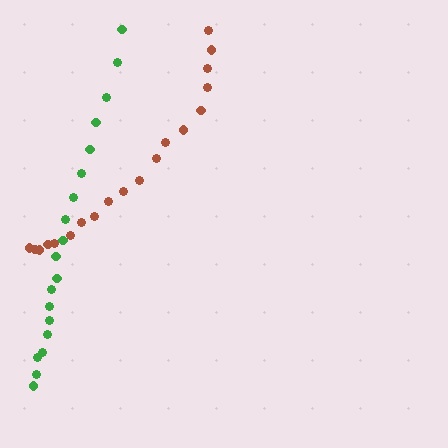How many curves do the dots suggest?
There are 2 distinct paths.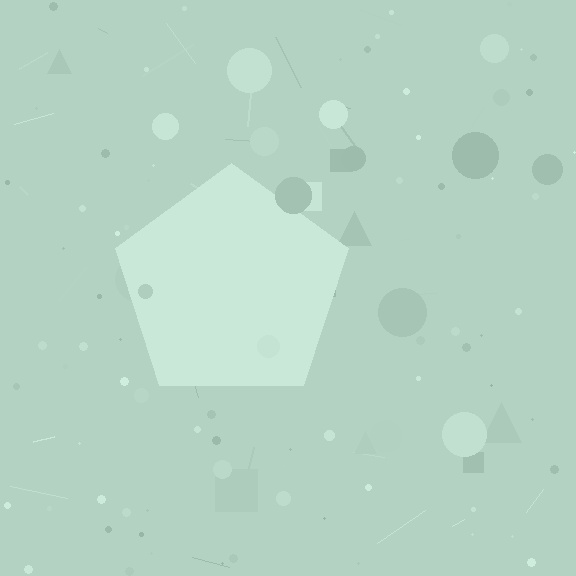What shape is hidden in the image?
A pentagon is hidden in the image.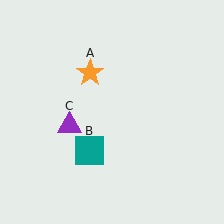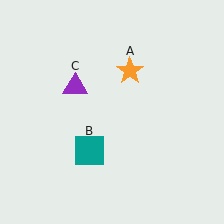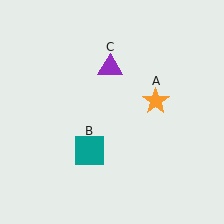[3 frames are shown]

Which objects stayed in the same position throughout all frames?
Teal square (object B) remained stationary.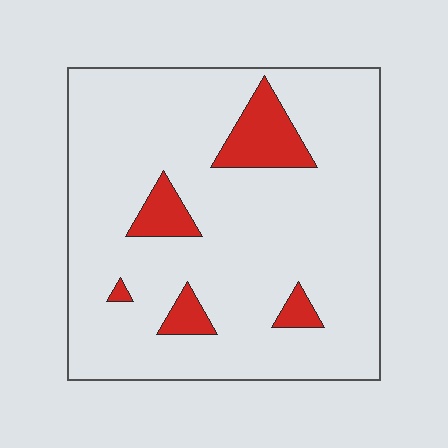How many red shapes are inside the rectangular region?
5.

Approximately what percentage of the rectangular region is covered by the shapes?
Approximately 10%.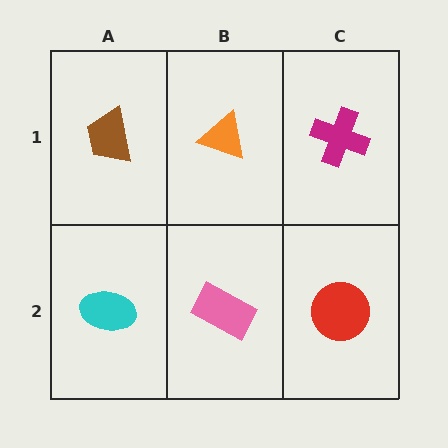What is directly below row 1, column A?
A cyan ellipse.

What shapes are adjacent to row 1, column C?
A red circle (row 2, column C), an orange triangle (row 1, column B).